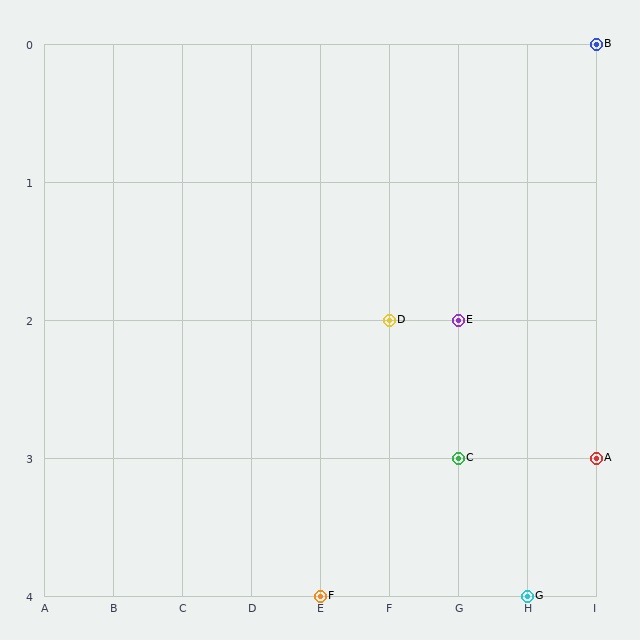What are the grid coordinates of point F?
Point F is at grid coordinates (E, 4).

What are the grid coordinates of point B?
Point B is at grid coordinates (I, 0).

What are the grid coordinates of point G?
Point G is at grid coordinates (H, 4).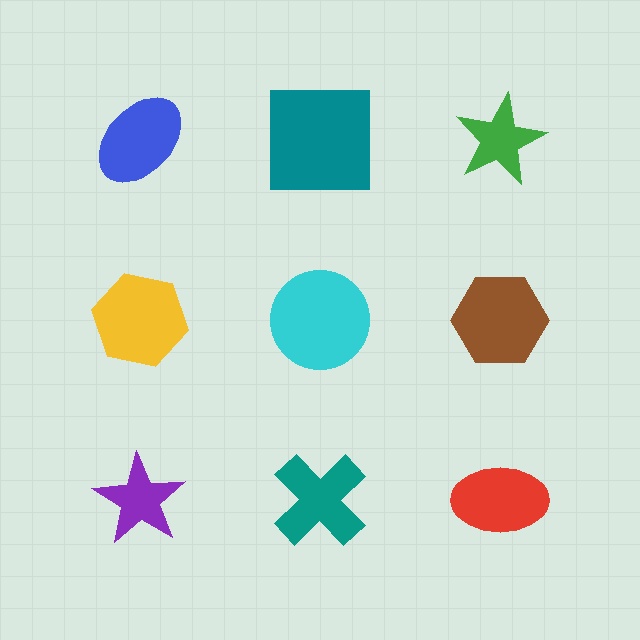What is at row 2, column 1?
A yellow hexagon.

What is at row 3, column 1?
A purple star.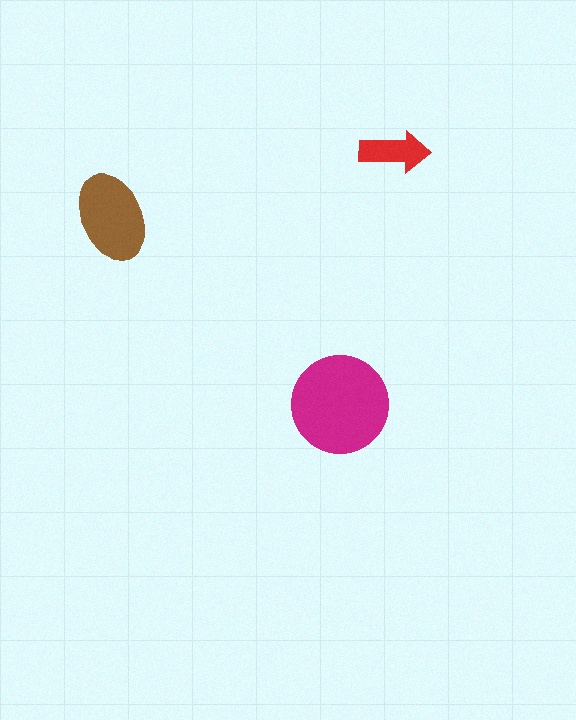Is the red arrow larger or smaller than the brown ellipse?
Smaller.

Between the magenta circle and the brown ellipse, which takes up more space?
The magenta circle.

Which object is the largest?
The magenta circle.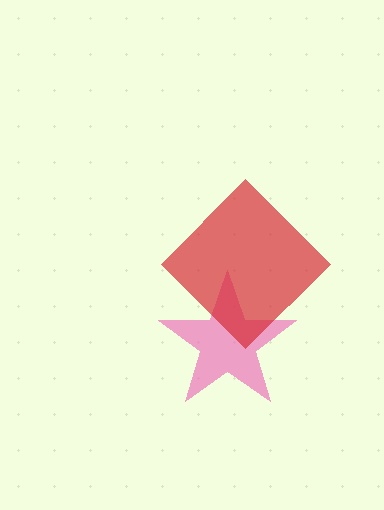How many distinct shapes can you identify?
There are 2 distinct shapes: a pink star, a red diamond.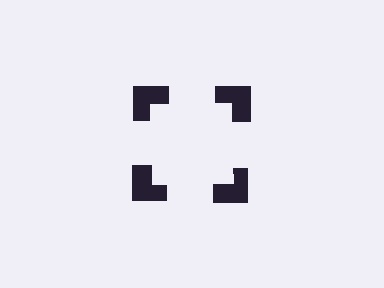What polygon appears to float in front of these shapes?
An illusory square — its edges are inferred from the aligned wedge cuts in the notched squares, not physically drawn.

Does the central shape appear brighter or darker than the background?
It typically appears slightly brighter than the background, even though no actual brightness change is drawn.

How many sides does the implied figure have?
4 sides.